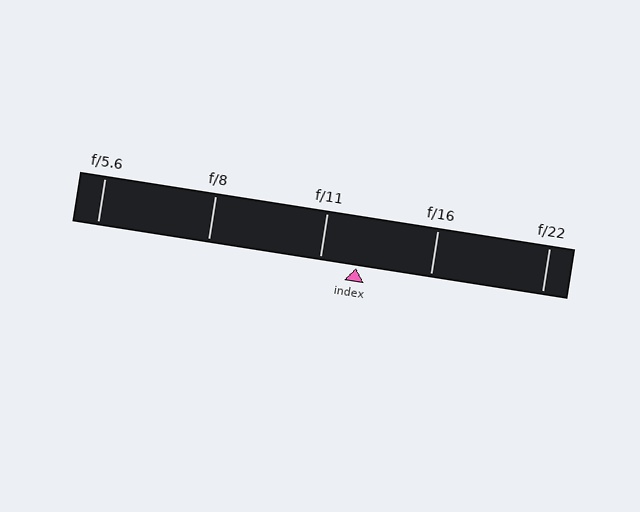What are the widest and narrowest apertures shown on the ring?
The widest aperture shown is f/5.6 and the narrowest is f/22.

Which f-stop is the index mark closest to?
The index mark is closest to f/11.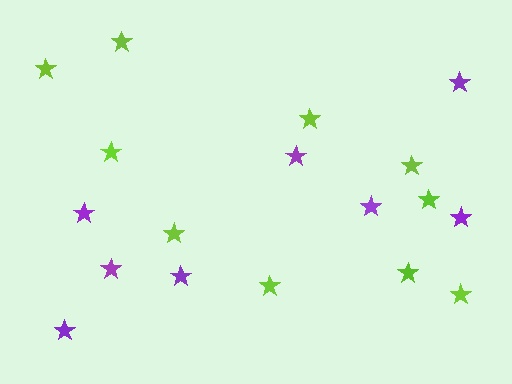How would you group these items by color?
There are 2 groups: one group of purple stars (8) and one group of lime stars (10).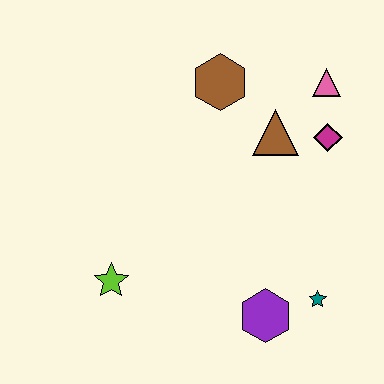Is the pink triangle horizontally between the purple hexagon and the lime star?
No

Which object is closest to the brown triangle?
The magenta diamond is closest to the brown triangle.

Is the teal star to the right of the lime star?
Yes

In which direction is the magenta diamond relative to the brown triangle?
The magenta diamond is to the right of the brown triangle.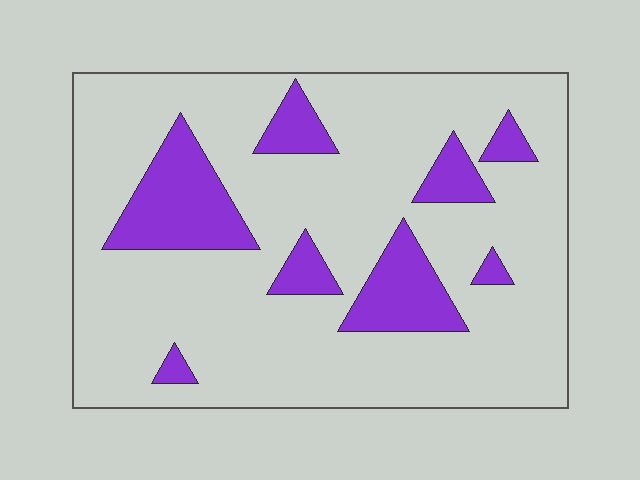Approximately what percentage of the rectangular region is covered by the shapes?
Approximately 20%.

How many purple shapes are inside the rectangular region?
8.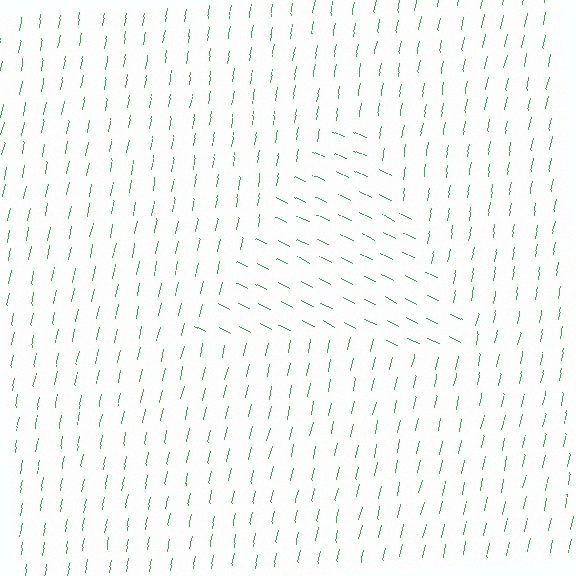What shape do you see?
I see a triangle.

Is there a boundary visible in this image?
Yes, there is a texture boundary formed by a change in line orientation.